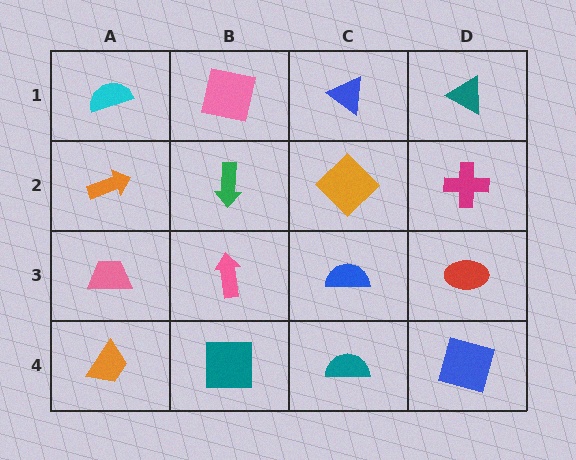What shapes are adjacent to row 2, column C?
A blue triangle (row 1, column C), a blue semicircle (row 3, column C), a green arrow (row 2, column B), a magenta cross (row 2, column D).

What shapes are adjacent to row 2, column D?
A teal triangle (row 1, column D), a red ellipse (row 3, column D), an orange diamond (row 2, column C).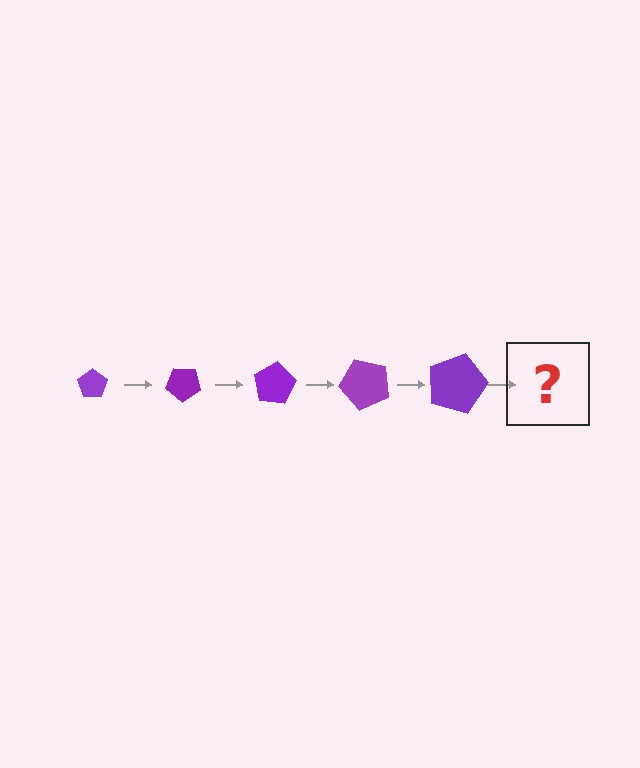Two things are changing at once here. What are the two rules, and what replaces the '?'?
The two rules are that the pentagon grows larger each step and it rotates 40 degrees each step. The '?' should be a pentagon, larger than the previous one and rotated 200 degrees from the start.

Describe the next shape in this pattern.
It should be a pentagon, larger than the previous one and rotated 200 degrees from the start.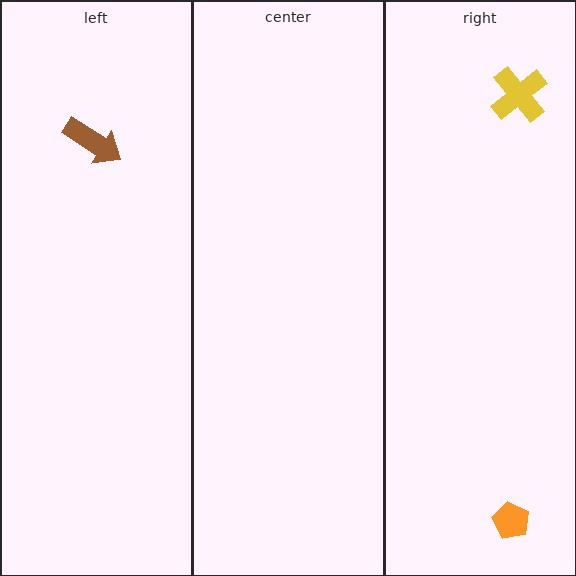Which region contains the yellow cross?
The right region.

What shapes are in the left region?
The brown arrow.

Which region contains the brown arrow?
The left region.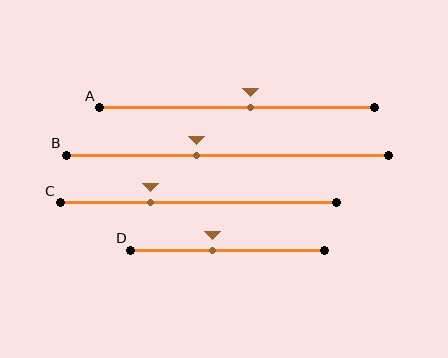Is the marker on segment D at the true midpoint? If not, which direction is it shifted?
No, the marker on segment D is shifted to the left by about 8% of the segment length.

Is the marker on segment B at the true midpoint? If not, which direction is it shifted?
No, the marker on segment B is shifted to the left by about 10% of the segment length.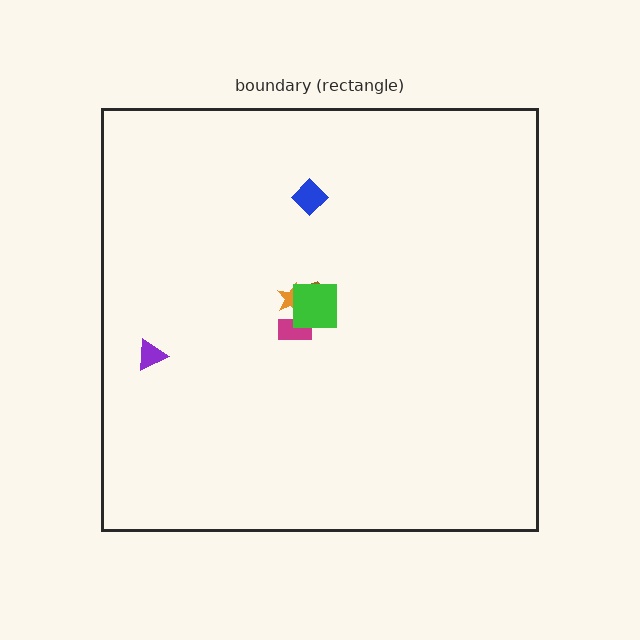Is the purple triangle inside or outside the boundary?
Inside.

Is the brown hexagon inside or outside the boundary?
Inside.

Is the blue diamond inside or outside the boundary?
Inside.